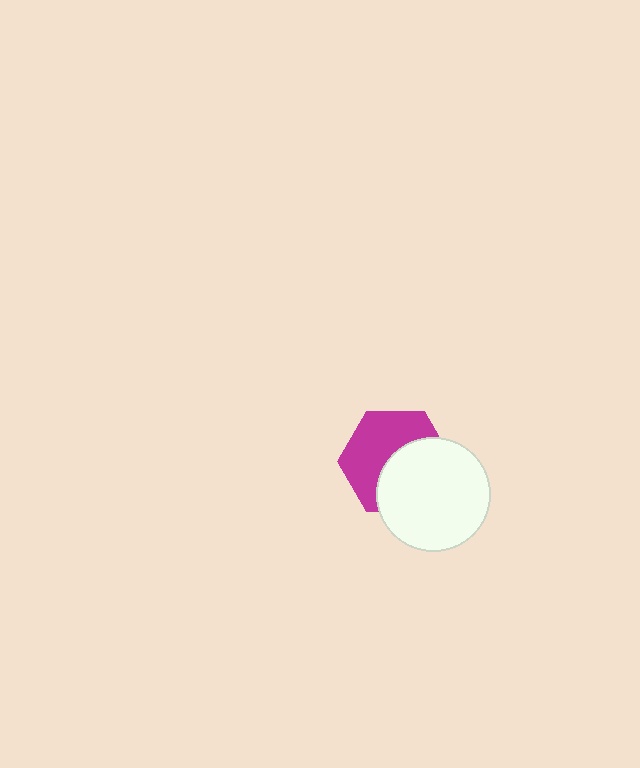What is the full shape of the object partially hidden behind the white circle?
The partially hidden object is a magenta hexagon.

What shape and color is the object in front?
The object in front is a white circle.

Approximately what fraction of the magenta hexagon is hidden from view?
Roughly 48% of the magenta hexagon is hidden behind the white circle.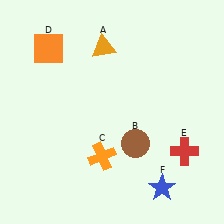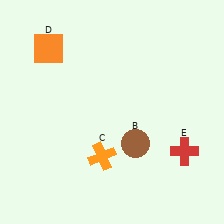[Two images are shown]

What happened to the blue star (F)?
The blue star (F) was removed in Image 2. It was in the bottom-right area of Image 1.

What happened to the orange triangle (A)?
The orange triangle (A) was removed in Image 2. It was in the top-left area of Image 1.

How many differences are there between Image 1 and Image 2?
There are 2 differences between the two images.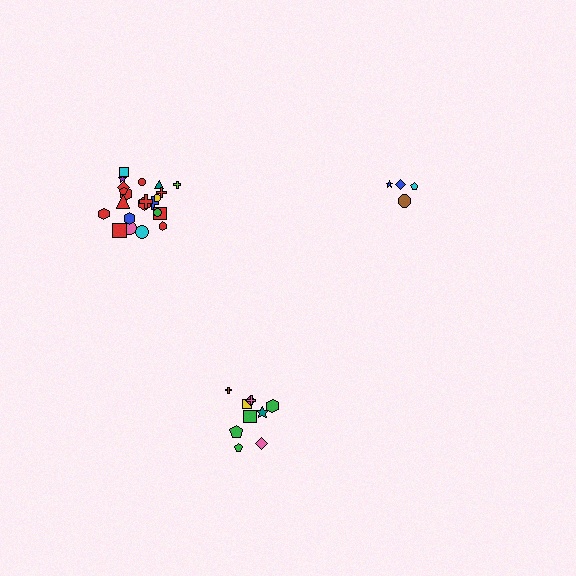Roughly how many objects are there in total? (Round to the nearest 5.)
Roughly 35 objects in total.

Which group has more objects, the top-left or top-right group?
The top-left group.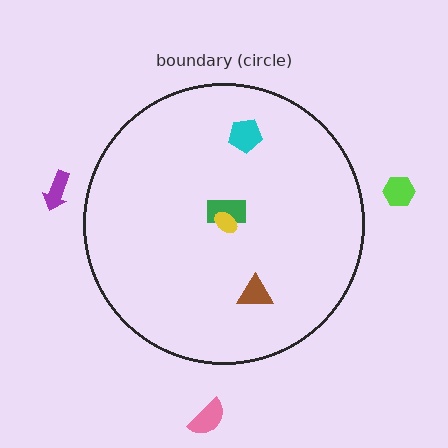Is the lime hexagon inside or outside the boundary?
Outside.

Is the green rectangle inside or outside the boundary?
Inside.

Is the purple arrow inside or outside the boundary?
Outside.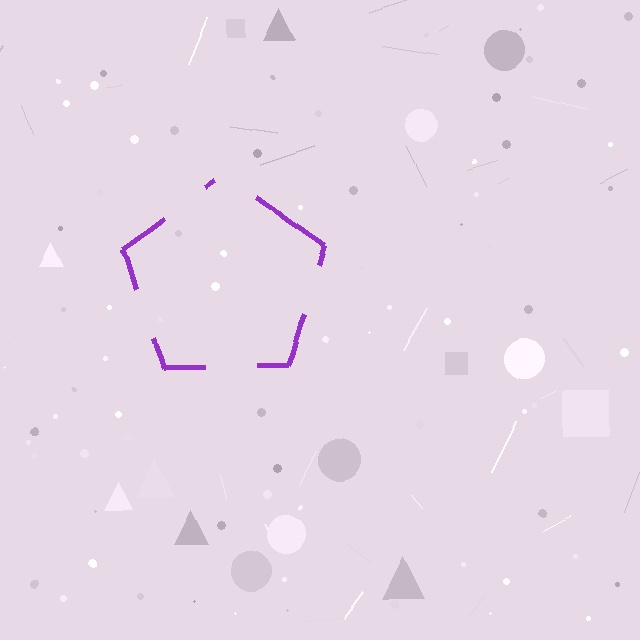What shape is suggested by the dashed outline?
The dashed outline suggests a pentagon.